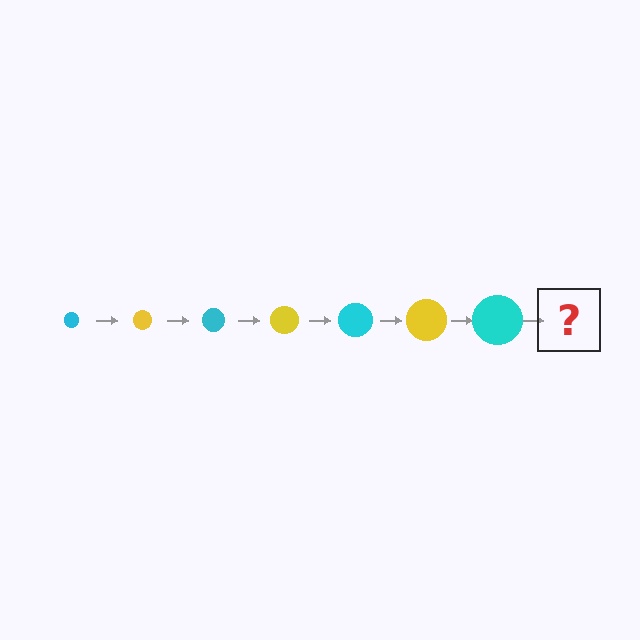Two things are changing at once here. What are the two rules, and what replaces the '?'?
The two rules are that the circle grows larger each step and the color cycles through cyan and yellow. The '?' should be a yellow circle, larger than the previous one.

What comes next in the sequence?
The next element should be a yellow circle, larger than the previous one.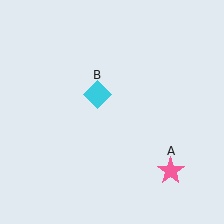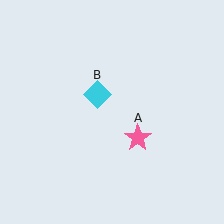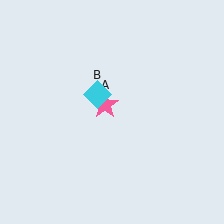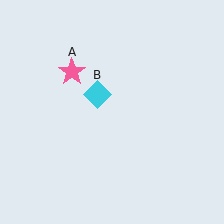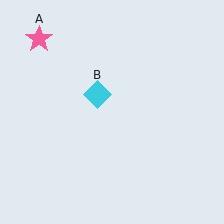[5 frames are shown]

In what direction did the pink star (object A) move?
The pink star (object A) moved up and to the left.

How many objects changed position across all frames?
1 object changed position: pink star (object A).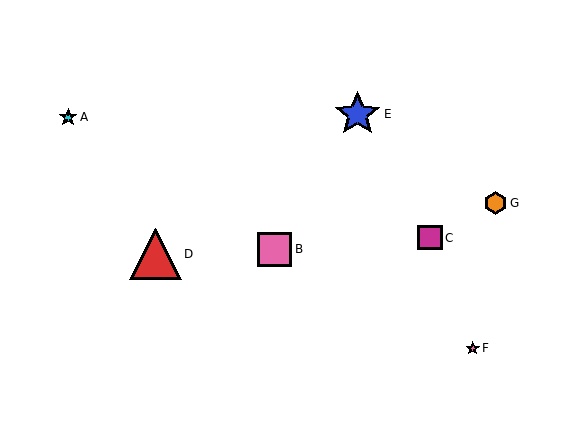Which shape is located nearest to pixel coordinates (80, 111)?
The cyan star (labeled A) at (68, 117) is nearest to that location.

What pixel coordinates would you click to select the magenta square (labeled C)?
Click at (430, 238) to select the magenta square C.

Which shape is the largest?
The red triangle (labeled D) is the largest.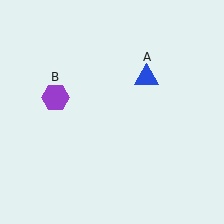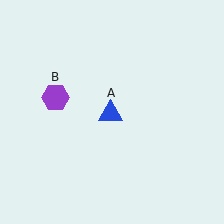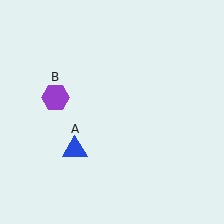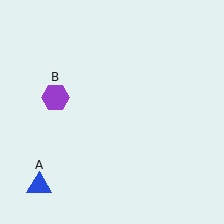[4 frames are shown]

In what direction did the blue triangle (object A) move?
The blue triangle (object A) moved down and to the left.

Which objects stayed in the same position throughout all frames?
Purple hexagon (object B) remained stationary.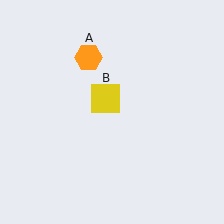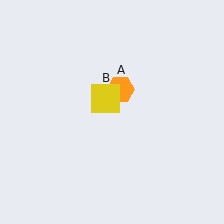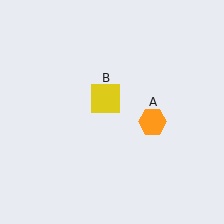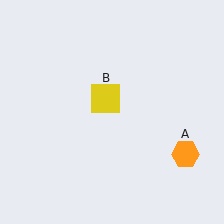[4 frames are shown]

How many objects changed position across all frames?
1 object changed position: orange hexagon (object A).